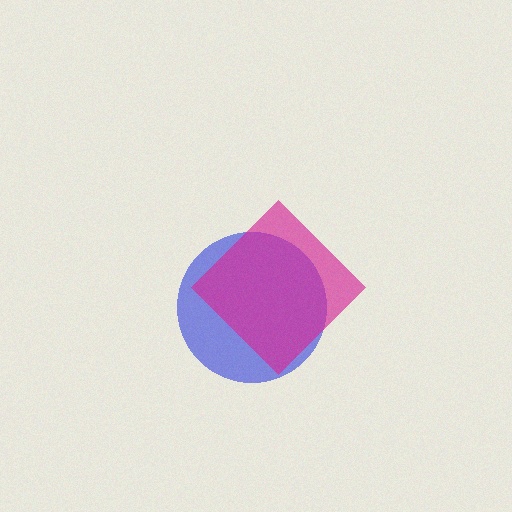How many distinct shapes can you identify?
There are 2 distinct shapes: a blue circle, a magenta diamond.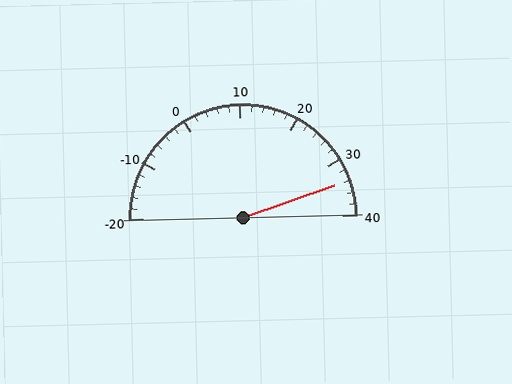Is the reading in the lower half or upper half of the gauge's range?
The reading is in the upper half of the range (-20 to 40).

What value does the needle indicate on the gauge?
The needle indicates approximately 34.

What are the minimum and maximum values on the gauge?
The gauge ranges from -20 to 40.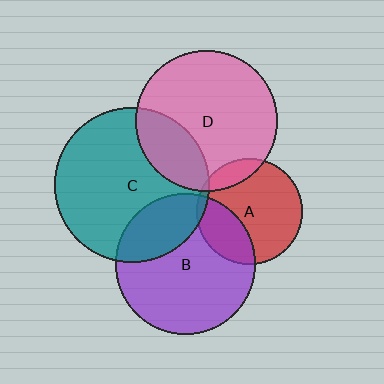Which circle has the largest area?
Circle C (teal).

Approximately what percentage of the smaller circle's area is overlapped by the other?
Approximately 5%.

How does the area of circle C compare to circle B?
Approximately 1.2 times.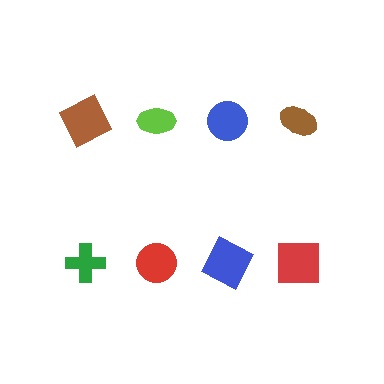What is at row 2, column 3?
A blue square.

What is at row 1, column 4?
A brown ellipse.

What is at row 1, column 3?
A blue circle.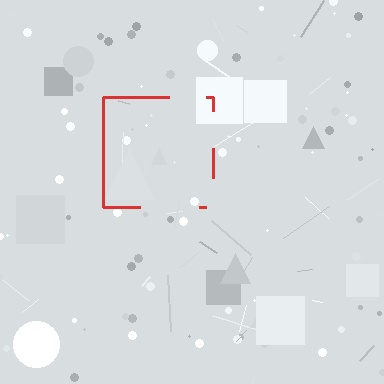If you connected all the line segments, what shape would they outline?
They would outline a square.